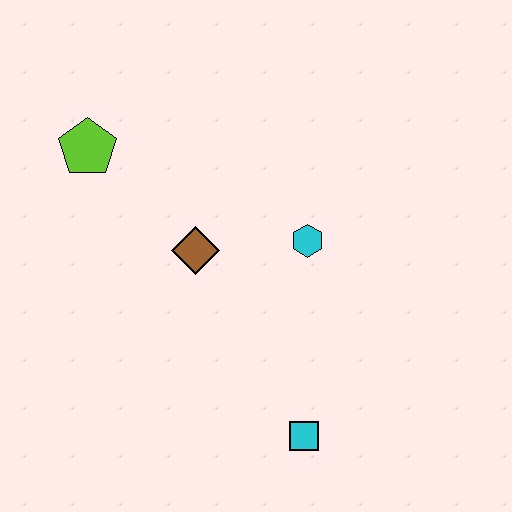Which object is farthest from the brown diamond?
The cyan square is farthest from the brown diamond.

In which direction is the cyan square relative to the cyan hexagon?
The cyan square is below the cyan hexagon.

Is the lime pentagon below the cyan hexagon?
No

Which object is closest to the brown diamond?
The cyan hexagon is closest to the brown diamond.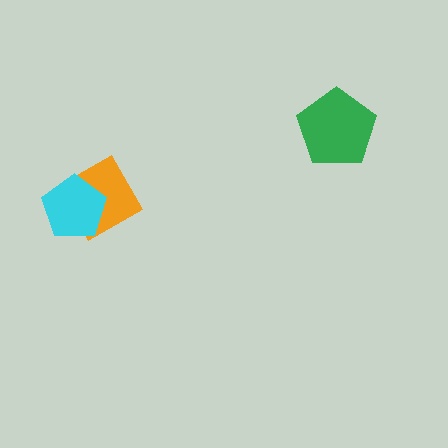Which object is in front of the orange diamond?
The cyan pentagon is in front of the orange diamond.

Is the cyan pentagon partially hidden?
No, no other shape covers it.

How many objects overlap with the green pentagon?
0 objects overlap with the green pentagon.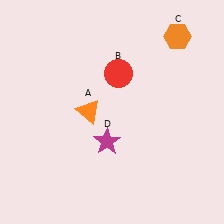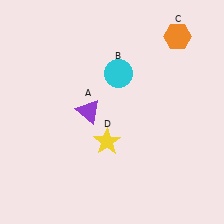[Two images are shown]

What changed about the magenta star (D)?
In Image 1, D is magenta. In Image 2, it changed to yellow.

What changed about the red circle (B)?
In Image 1, B is red. In Image 2, it changed to cyan.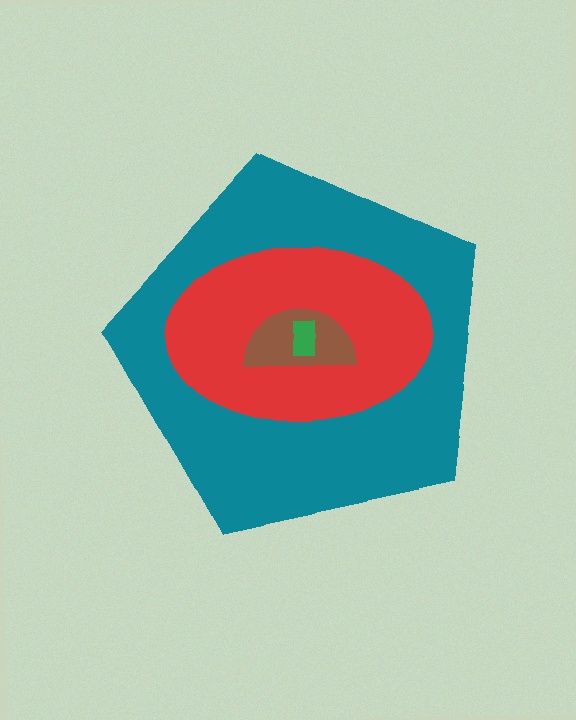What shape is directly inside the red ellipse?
The brown semicircle.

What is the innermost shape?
The green rectangle.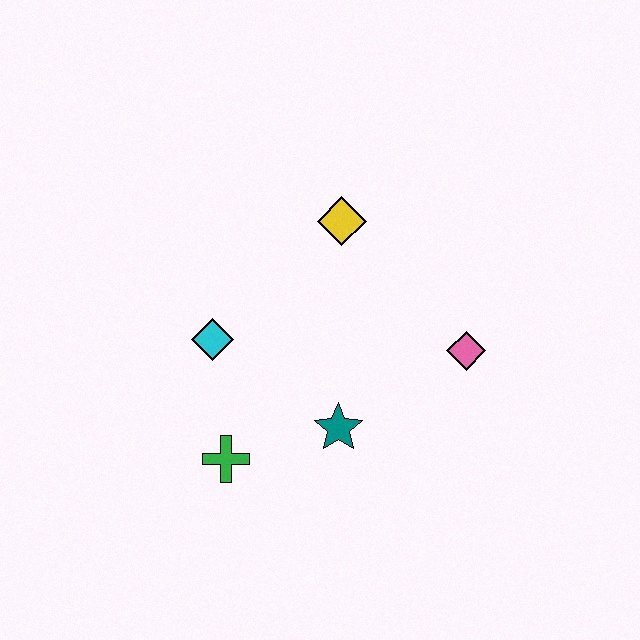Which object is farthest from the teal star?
The yellow diamond is farthest from the teal star.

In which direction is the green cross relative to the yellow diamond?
The green cross is below the yellow diamond.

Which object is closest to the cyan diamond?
The green cross is closest to the cyan diamond.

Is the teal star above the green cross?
Yes